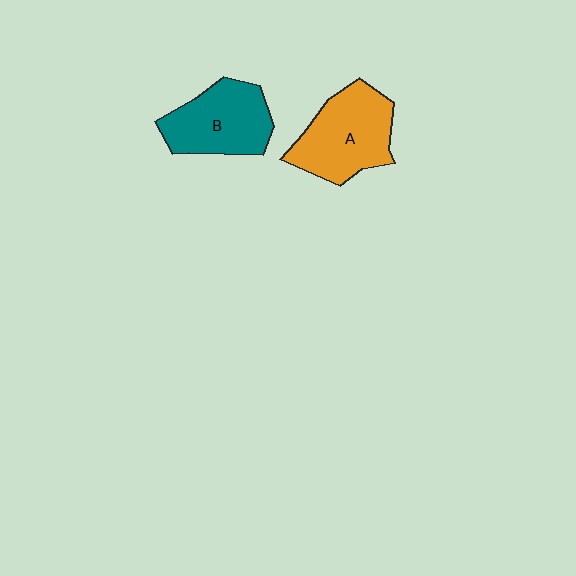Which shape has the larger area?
Shape A (orange).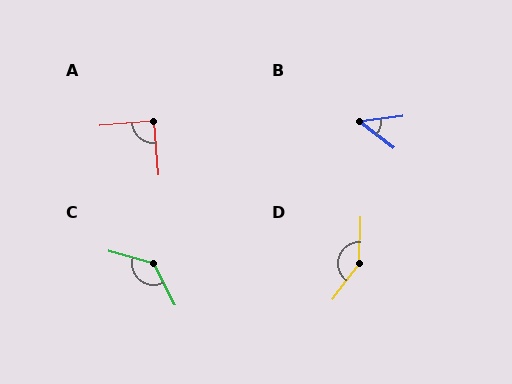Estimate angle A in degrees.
Approximately 90 degrees.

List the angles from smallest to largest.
B (44°), A (90°), C (132°), D (145°).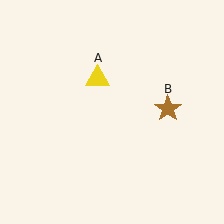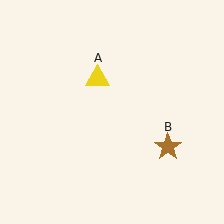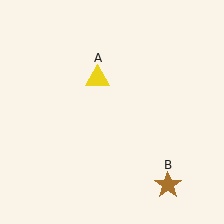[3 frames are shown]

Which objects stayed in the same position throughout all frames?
Yellow triangle (object A) remained stationary.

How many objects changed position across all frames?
1 object changed position: brown star (object B).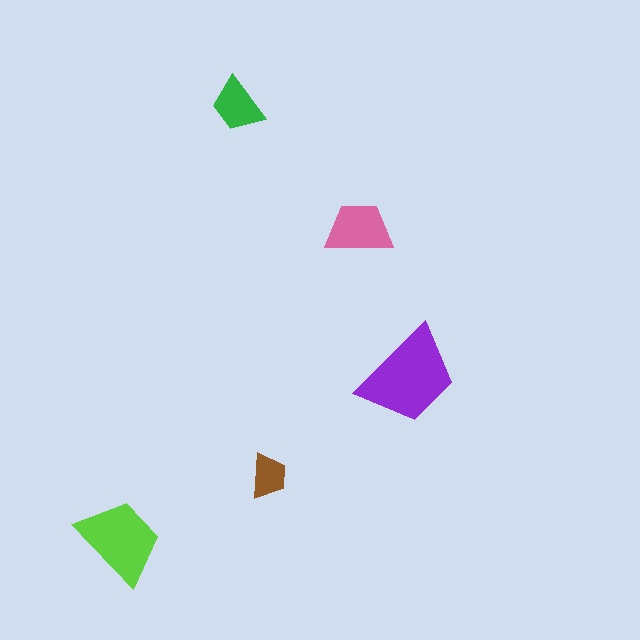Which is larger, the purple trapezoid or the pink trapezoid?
The purple one.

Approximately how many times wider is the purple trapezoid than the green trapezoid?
About 2 times wider.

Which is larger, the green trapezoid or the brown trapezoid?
The green one.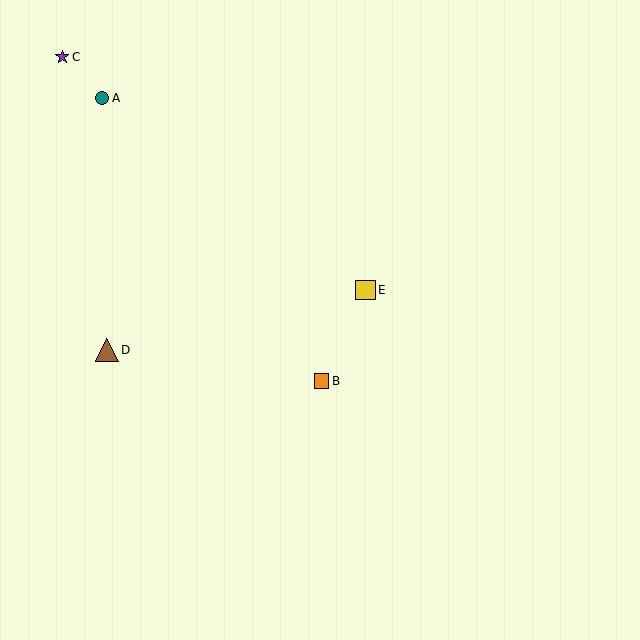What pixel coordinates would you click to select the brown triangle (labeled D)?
Click at (107, 350) to select the brown triangle D.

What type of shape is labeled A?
Shape A is a teal circle.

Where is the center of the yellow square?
The center of the yellow square is at (366, 290).